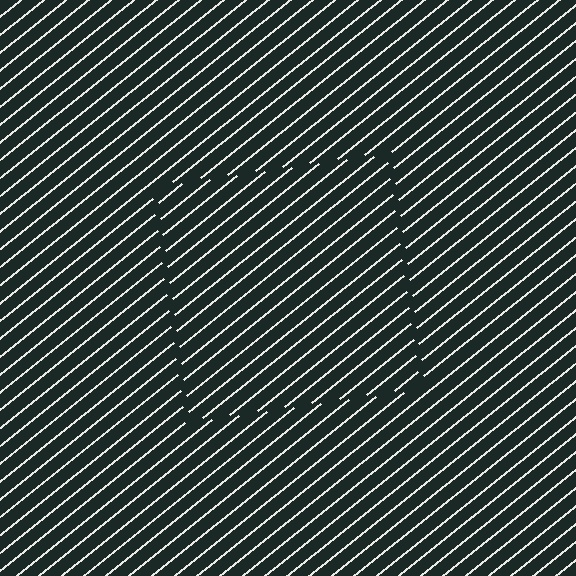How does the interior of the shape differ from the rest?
The interior of the shape contains the same grating, shifted by half a period — the contour is defined by the phase discontinuity where line-ends from the inner and outer gratings abut.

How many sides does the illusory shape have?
4 sides — the line-ends trace a square.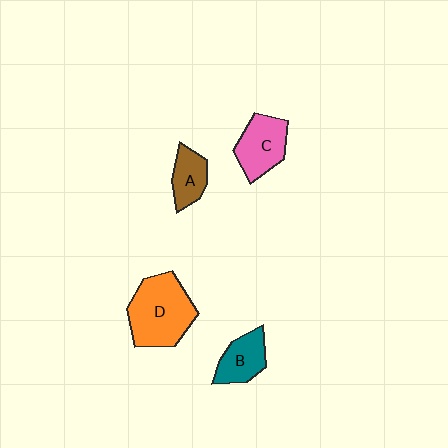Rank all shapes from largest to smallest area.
From largest to smallest: D (orange), C (pink), B (teal), A (brown).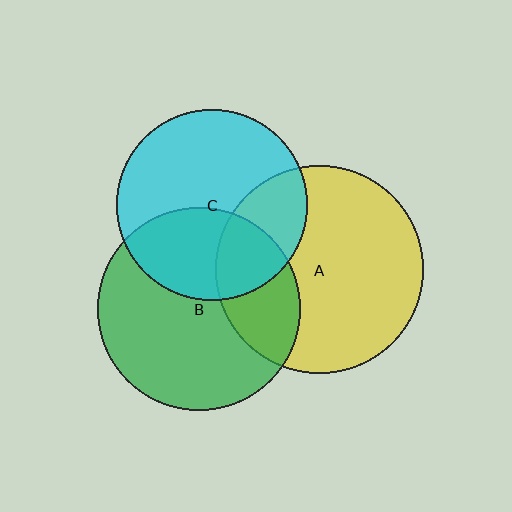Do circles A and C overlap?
Yes.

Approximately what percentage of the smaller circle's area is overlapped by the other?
Approximately 30%.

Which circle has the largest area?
Circle A (yellow).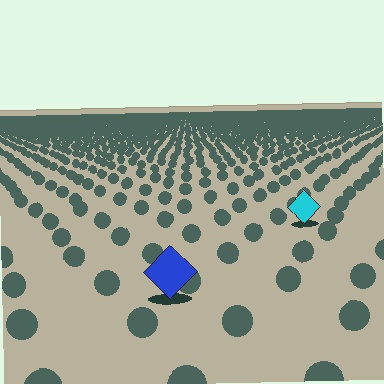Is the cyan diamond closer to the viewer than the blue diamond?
No. The blue diamond is closer — you can tell from the texture gradient: the ground texture is coarser near it.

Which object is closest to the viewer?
The blue diamond is closest. The texture marks near it are larger and more spread out.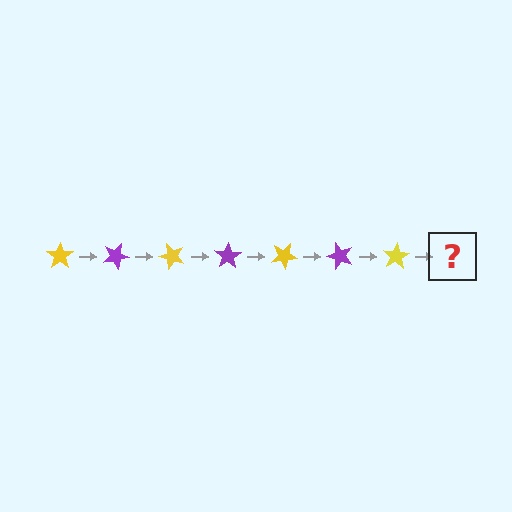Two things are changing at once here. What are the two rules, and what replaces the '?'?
The two rules are that it rotates 25 degrees each step and the color cycles through yellow and purple. The '?' should be a purple star, rotated 175 degrees from the start.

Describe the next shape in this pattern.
It should be a purple star, rotated 175 degrees from the start.